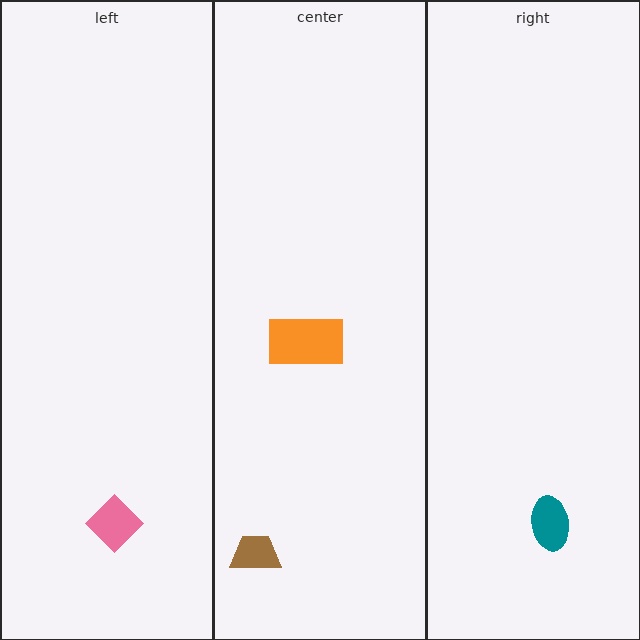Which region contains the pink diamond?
The left region.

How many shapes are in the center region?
2.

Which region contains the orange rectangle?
The center region.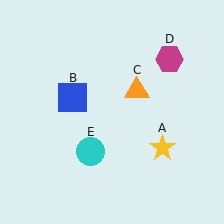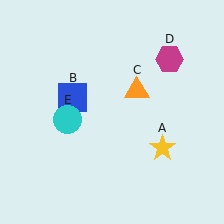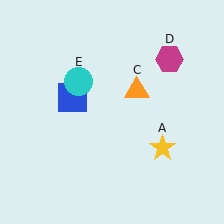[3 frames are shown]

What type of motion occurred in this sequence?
The cyan circle (object E) rotated clockwise around the center of the scene.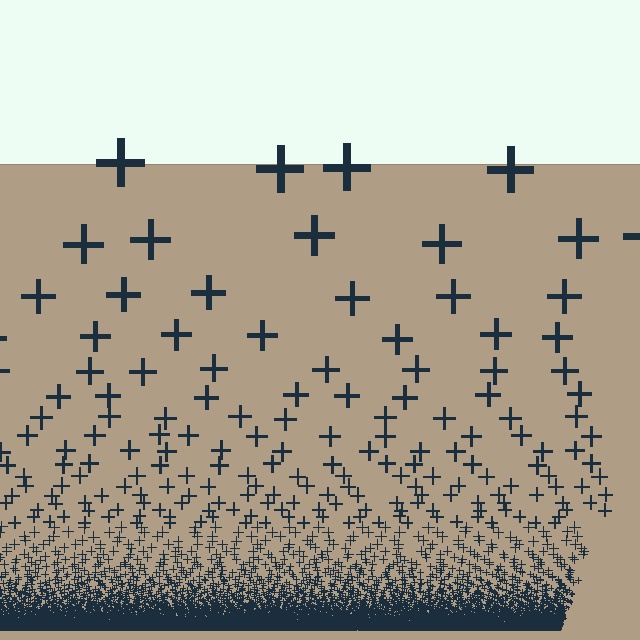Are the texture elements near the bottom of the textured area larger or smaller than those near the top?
Smaller. The gradient is inverted — elements near the bottom are smaller and denser.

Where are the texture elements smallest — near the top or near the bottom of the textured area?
Near the bottom.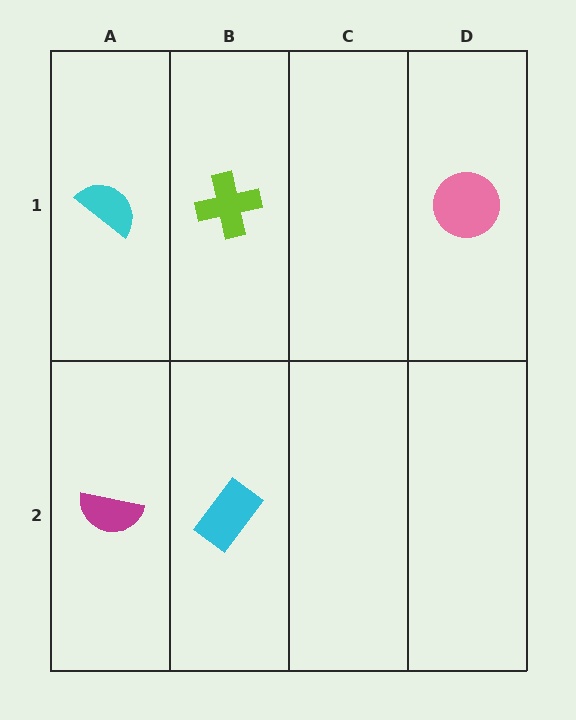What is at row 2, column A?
A magenta semicircle.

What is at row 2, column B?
A cyan rectangle.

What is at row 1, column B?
A lime cross.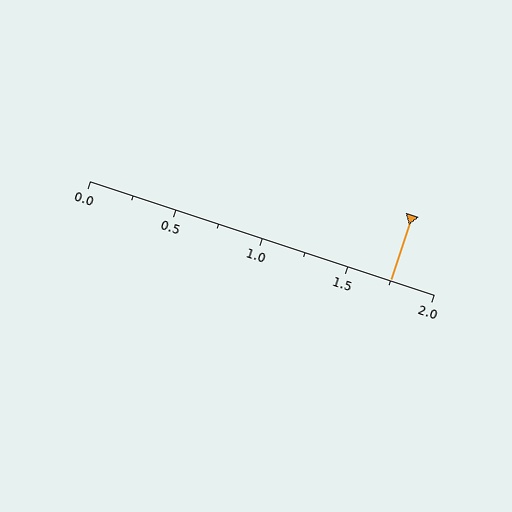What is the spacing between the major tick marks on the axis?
The major ticks are spaced 0.5 apart.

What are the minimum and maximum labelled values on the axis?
The axis runs from 0.0 to 2.0.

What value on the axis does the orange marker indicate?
The marker indicates approximately 1.75.